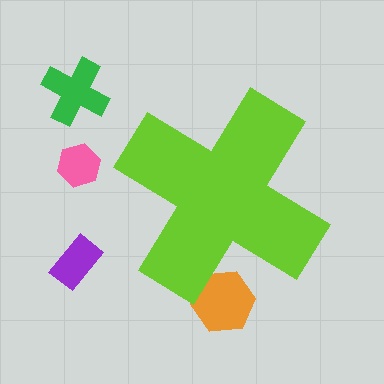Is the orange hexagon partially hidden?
Yes, the orange hexagon is partially hidden behind the lime cross.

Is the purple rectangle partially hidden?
No, the purple rectangle is fully visible.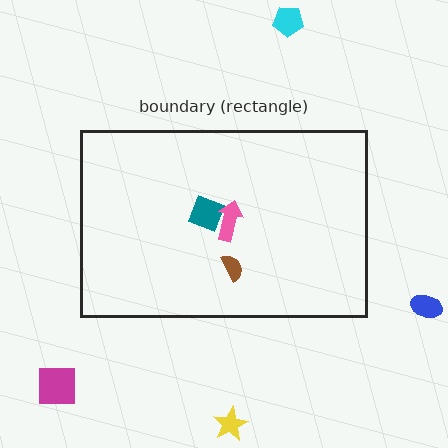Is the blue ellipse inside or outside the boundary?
Outside.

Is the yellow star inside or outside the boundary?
Outside.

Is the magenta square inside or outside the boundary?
Outside.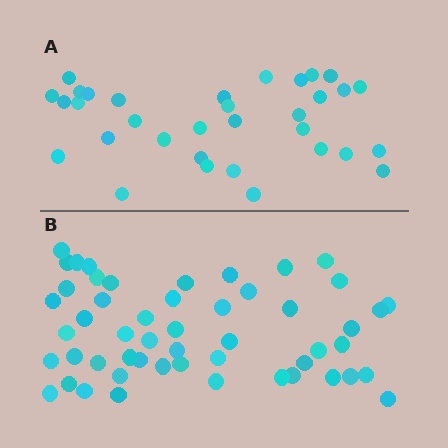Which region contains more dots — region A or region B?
Region B (the bottom region) has more dots.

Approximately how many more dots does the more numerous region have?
Region B has approximately 20 more dots than region A.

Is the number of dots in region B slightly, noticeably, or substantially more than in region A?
Region B has substantially more. The ratio is roughly 1.6 to 1.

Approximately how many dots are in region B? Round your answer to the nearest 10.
About 50 dots. (The exact count is 52, which rounds to 50.)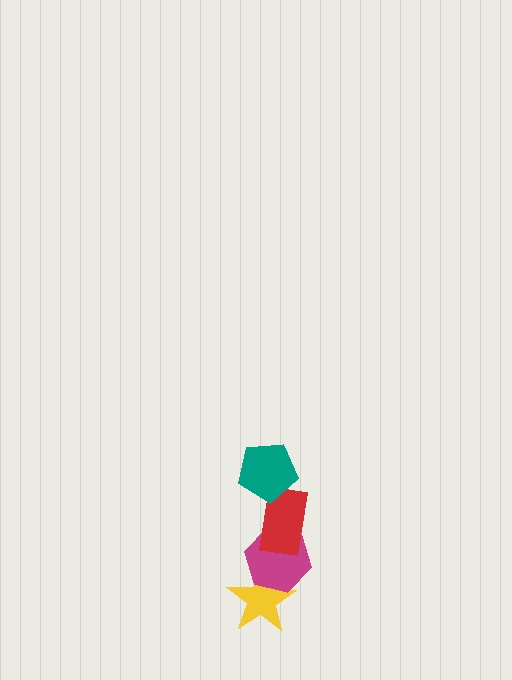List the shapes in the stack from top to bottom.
From top to bottom: the teal pentagon, the red rectangle, the magenta hexagon, the yellow star.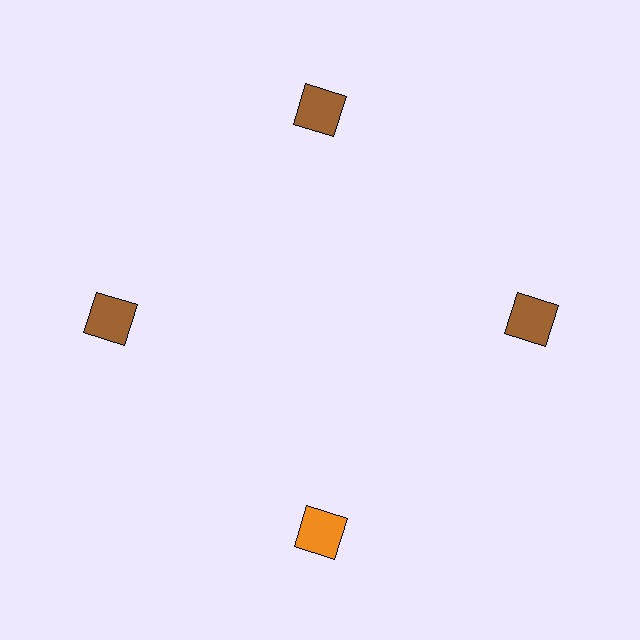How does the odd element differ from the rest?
It has a different color: orange instead of brown.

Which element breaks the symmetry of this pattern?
The orange square at roughly the 6 o'clock position breaks the symmetry. All other shapes are brown squares.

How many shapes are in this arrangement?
There are 4 shapes arranged in a ring pattern.